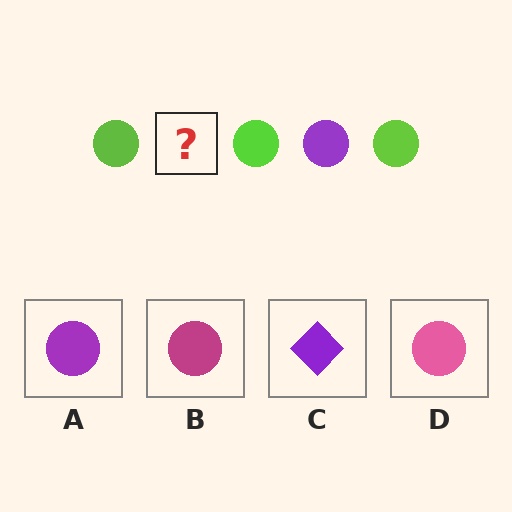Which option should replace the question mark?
Option A.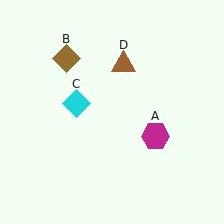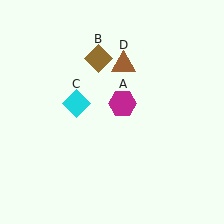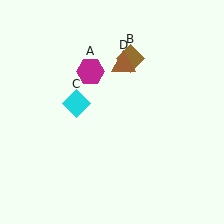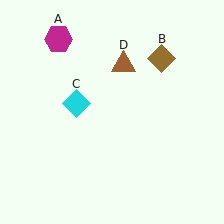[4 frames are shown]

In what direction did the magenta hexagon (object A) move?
The magenta hexagon (object A) moved up and to the left.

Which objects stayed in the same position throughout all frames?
Cyan diamond (object C) and brown triangle (object D) remained stationary.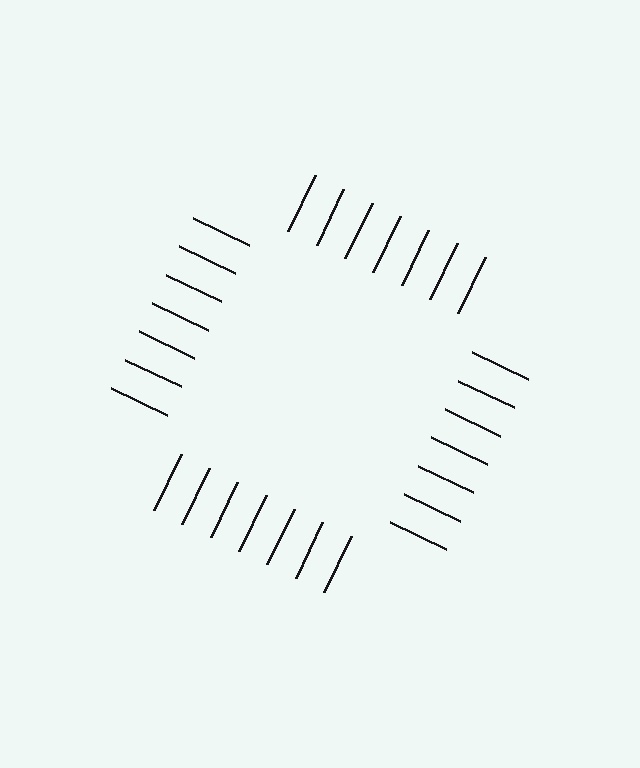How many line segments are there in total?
28 — 7 along each of the 4 edges.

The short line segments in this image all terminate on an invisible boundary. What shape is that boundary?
An illusory square — the line segments terminate on its edges but no continuous stroke is drawn.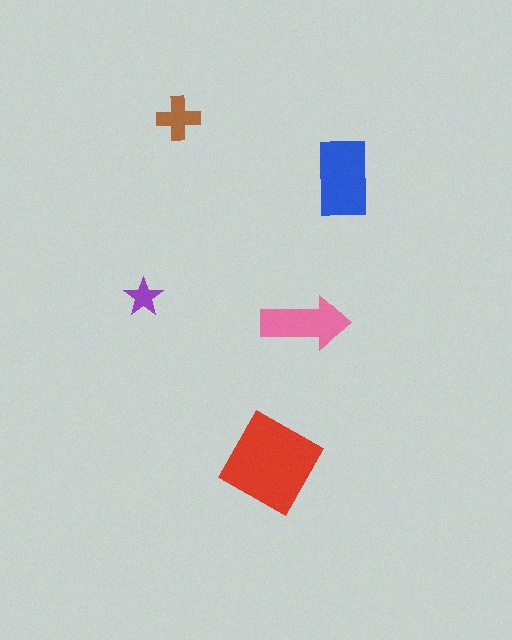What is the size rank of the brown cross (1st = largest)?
4th.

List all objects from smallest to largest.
The purple star, the brown cross, the pink arrow, the blue rectangle, the red diamond.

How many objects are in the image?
There are 5 objects in the image.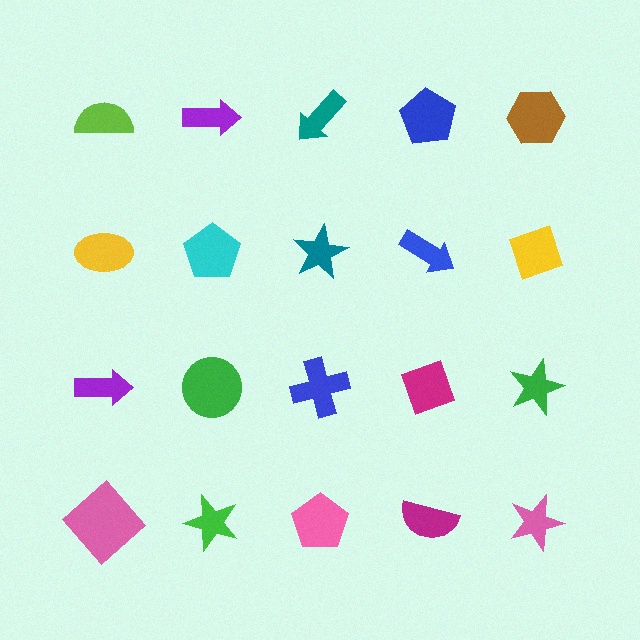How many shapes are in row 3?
5 shapes.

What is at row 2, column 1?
A yellow ellipse.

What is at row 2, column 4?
A blue arrow.